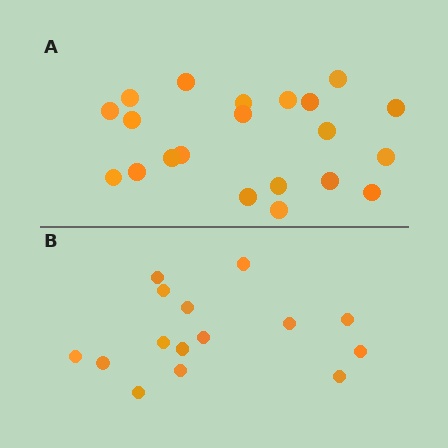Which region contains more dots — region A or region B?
Region A (the top region) has more dots.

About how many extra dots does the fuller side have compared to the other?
Region A has about 6 more dots than region B.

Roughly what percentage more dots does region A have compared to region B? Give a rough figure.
About 40% more.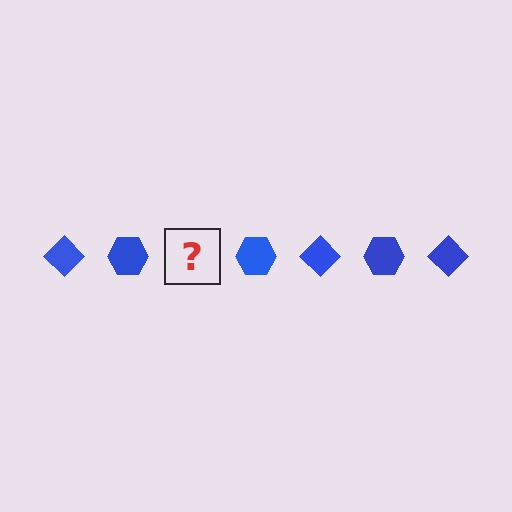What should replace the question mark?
The question mark should be replaced with a blue diamond.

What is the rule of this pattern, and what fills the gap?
The rule is that the pattern cycles through diamond, hexagon shapes in blue. The gap should be filled with a blue diamond.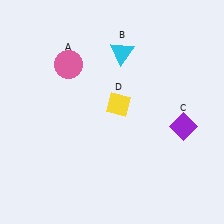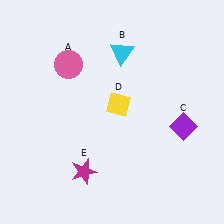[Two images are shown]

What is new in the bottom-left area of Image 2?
A magenta star (E) was added in the bottom-left area of Image 2.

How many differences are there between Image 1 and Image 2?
There is 1 difference between the two images.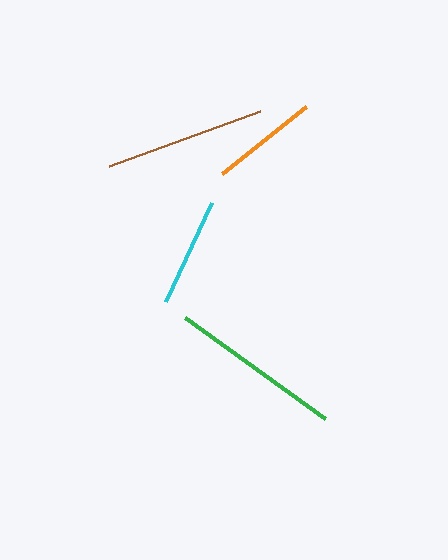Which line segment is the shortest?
The orange line is the shortest at approximately 108 pixels.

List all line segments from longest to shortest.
From longest to shortest: green, brown, cyan, orange.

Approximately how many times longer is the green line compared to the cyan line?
The green line is approximately 1.6 times the length of the cyan line.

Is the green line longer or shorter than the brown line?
The green line is longer than the brown line.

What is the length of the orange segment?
The orange segment is approximately 108 pixels long.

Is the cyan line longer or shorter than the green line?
The green line is longer than the cyan line.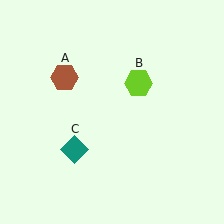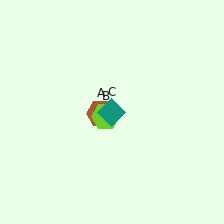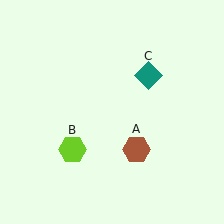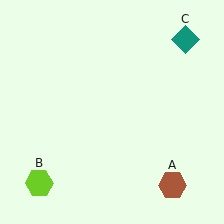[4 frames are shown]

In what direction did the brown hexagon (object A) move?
The brown hexagon (object A) moved down and to the right.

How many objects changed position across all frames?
3 objects changed position: brown hexagon (object A), lime hexagon (object B), teal diamond (object C).